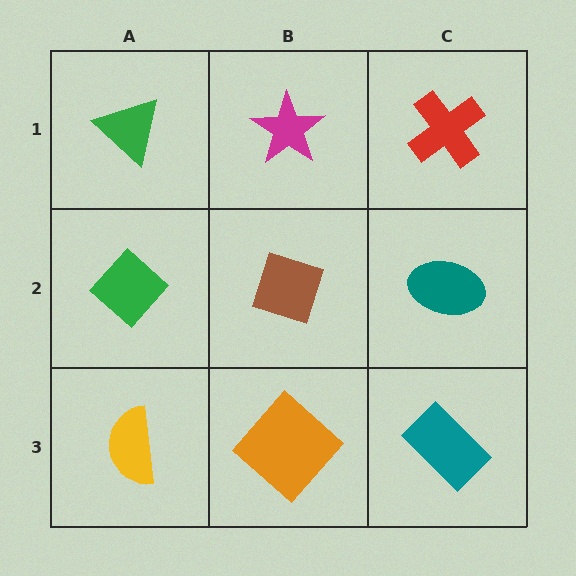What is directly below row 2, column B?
An orange diamond.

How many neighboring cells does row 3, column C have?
2.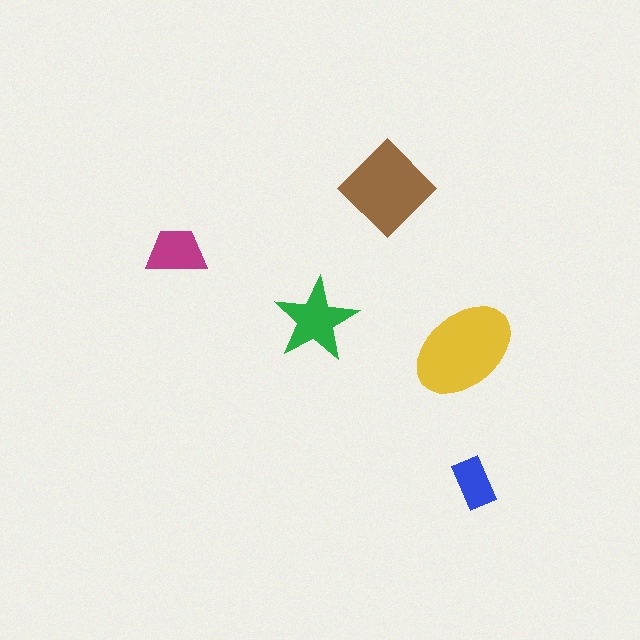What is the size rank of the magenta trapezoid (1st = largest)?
4th.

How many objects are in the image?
There are 5 objects in the image.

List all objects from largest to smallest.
The yellow ellipse, the brown diamond, the green star, the magenta trapezoid, the blue rectangle.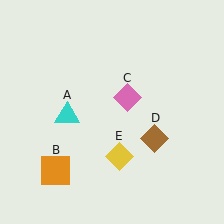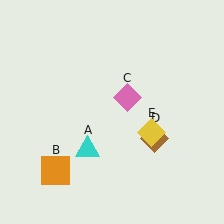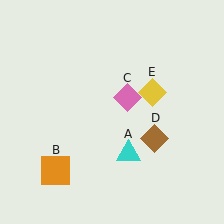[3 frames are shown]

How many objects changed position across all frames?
2 objects changed position: cyan triangle (object A), yellow diamond (object E).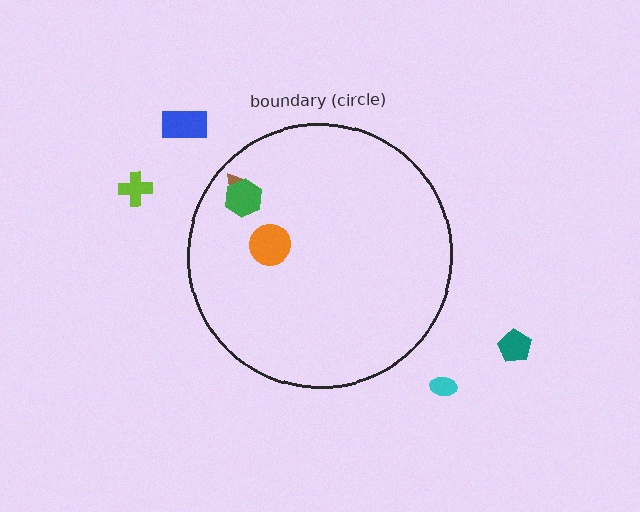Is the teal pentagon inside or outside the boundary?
Outside.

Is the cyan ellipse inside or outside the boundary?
Outside.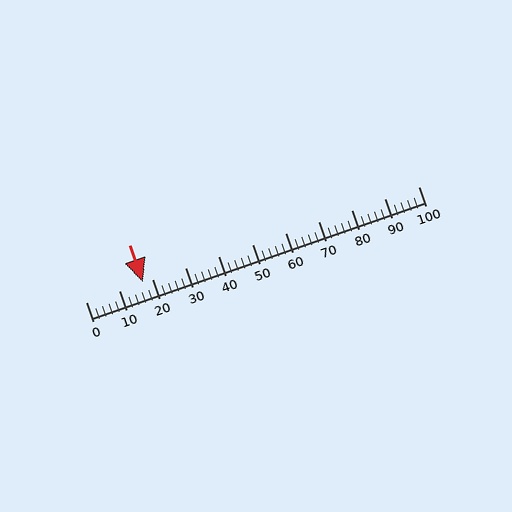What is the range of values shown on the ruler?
The ruler shows values from 0 to 100.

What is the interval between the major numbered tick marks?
The major tick marks are spaced 10 units apart.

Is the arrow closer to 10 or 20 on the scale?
The arrow is closer to 20.